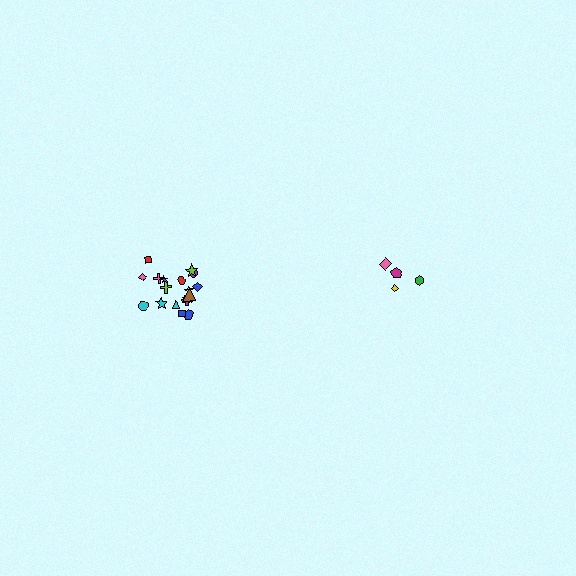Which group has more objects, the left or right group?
The left group.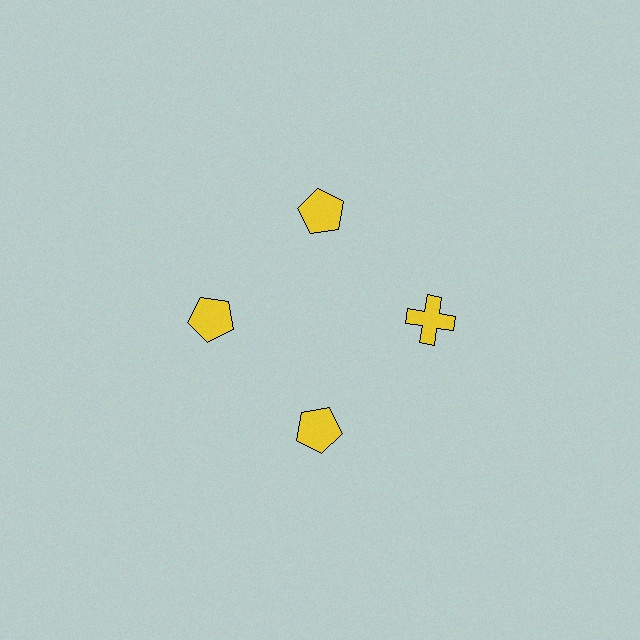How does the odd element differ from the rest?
It has a different shape: cross instead of pentagon.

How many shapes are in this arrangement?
There are 4 shapes arranged in a ring pattern.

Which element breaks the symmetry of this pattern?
The yellow cross at roughly the 3 o'clock position breaks the symmetry. All other shapes are yellow pentagons.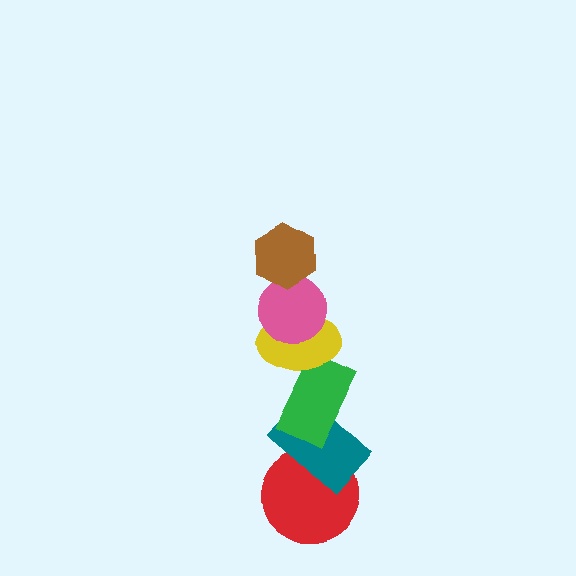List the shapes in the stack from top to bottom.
From top to bottom: the brown hexagon, the pink circle, the yellow ellipse, the green rectangle, the teal rectangle, the red circle.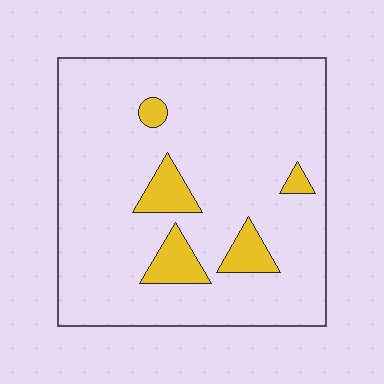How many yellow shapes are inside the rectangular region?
5.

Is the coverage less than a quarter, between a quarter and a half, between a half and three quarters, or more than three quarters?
Less than a quarter.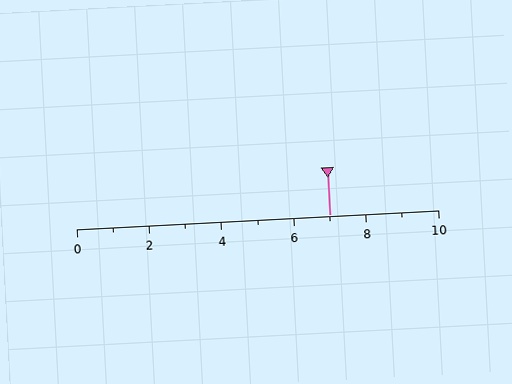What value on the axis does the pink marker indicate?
The marker indicates approximately 7.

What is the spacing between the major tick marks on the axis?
The major ticks are spaced 2 apart.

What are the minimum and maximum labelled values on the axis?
The axis runs from 0 to 10.